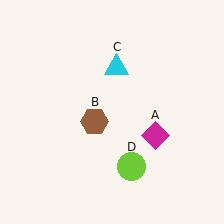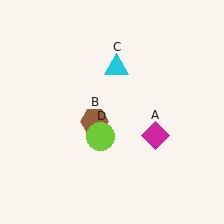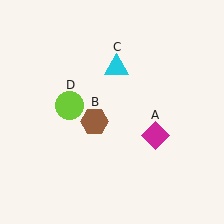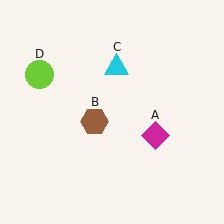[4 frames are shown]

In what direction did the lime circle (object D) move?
The lime circle (object D) moved up and to the left.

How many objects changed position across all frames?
1 object changed position: lime circle (object D).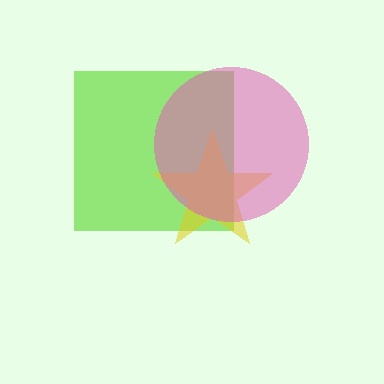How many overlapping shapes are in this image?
There are 3 overlapping shapes in the image.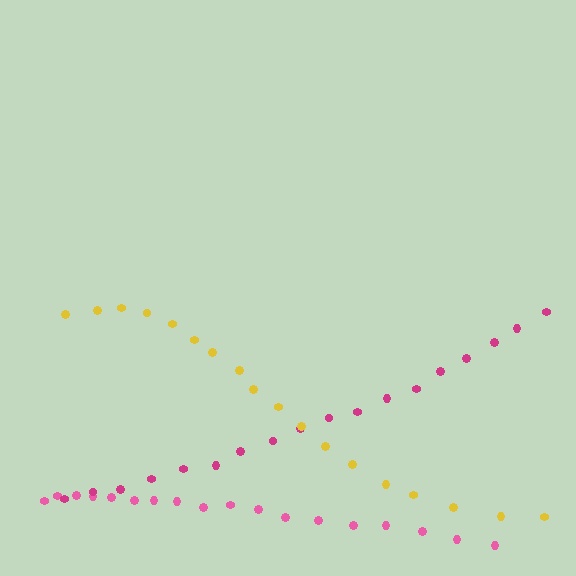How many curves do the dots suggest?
There are 3 distinct paths.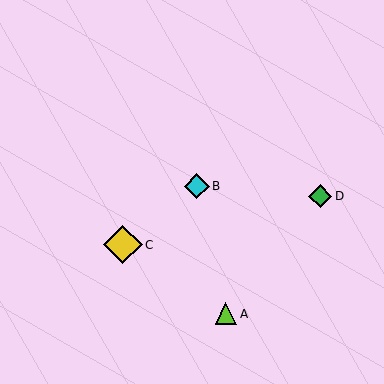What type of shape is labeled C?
Shape C is a yellow diamond.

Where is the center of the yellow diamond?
The center of the yellow diamond is at (123, 245).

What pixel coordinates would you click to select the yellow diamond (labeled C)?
Click at (123, 245) to select the yellow diamond C.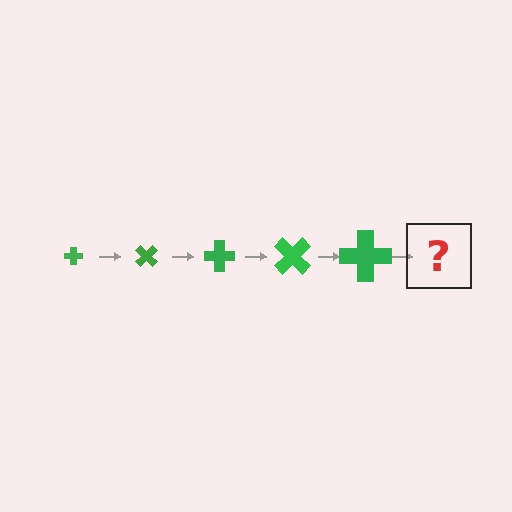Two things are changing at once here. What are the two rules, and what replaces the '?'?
The two rules are that the cross grows larger each step and it rotates 45 degrees each step. The '?' should be a cross, larger than the previous one and rotated 225 degrees from the start.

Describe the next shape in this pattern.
It should be a cross, larger than the previous one and rotated 225 degrees from the start.